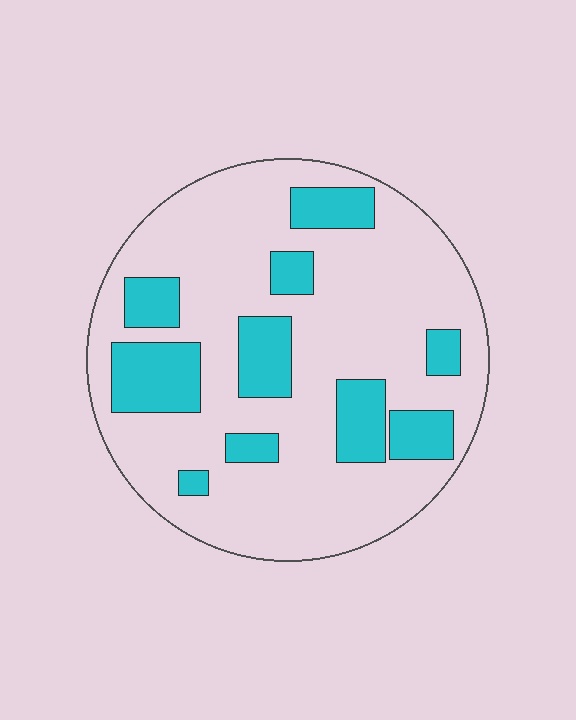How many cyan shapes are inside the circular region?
10.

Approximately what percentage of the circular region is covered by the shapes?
Approximately 25%.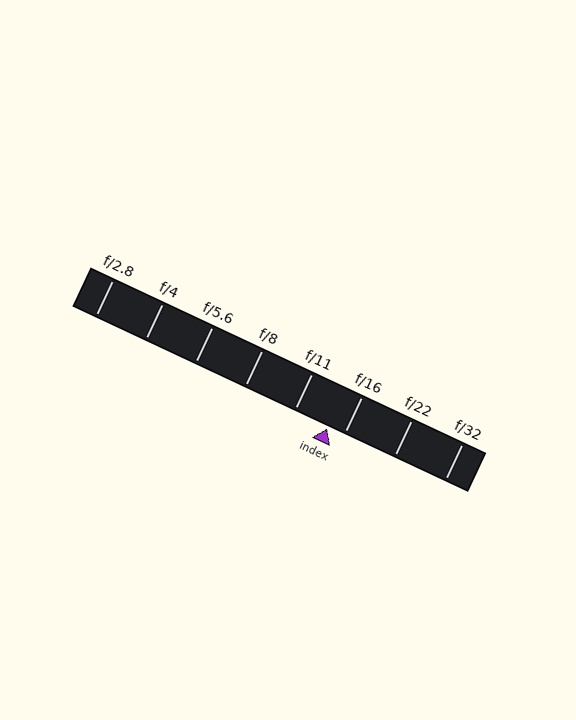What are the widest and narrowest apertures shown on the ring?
The widest aperture shown is f/2.8 and the narrowest is f/32.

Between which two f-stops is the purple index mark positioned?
The index mark is between f/11 and f/16.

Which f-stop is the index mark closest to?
The index mark is closest to f/16.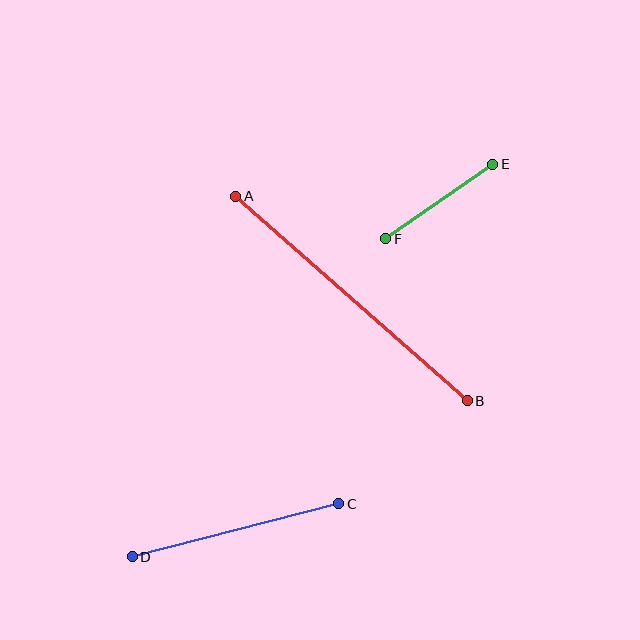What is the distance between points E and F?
The distance is approximately 130 pixels.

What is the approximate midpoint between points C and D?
The midpoint is at approximately (236, 530) pixels.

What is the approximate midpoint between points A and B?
The midpoint is at approximately (351, 298) pixels.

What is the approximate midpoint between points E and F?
The midpoint is at approximately (439, 201) pixels.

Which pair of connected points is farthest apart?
Points A and B are farthest apart.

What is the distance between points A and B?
The distance is approximately 309 pixels.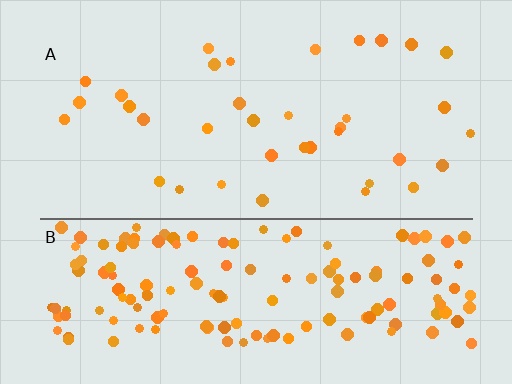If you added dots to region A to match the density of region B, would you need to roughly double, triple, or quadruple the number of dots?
Approximately quadruple.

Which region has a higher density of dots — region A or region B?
B (the bottom).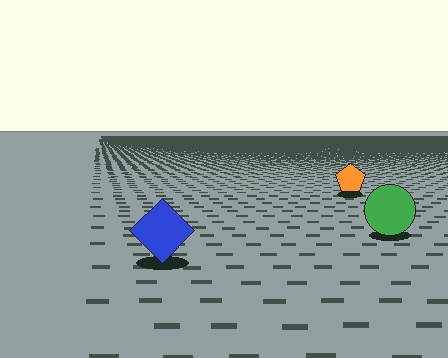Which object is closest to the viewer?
The blue diamond is closest. The texture marks near it are larger and more spread out.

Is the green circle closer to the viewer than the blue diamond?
No. The blue diamond is closer — you can tell from the texture gradient: the ground texture is coarser near it.